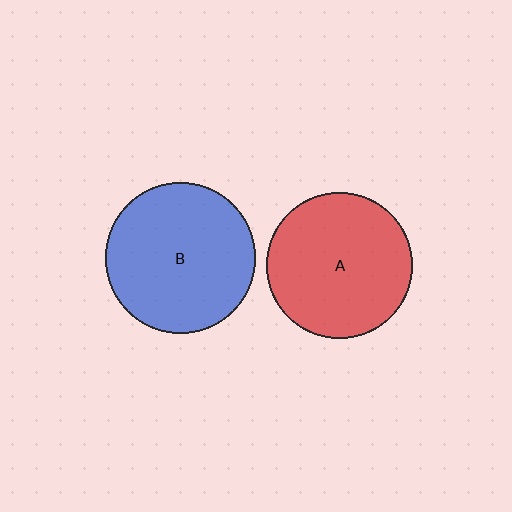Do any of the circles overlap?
No, none of the circles overlap.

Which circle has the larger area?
Circle B (blue).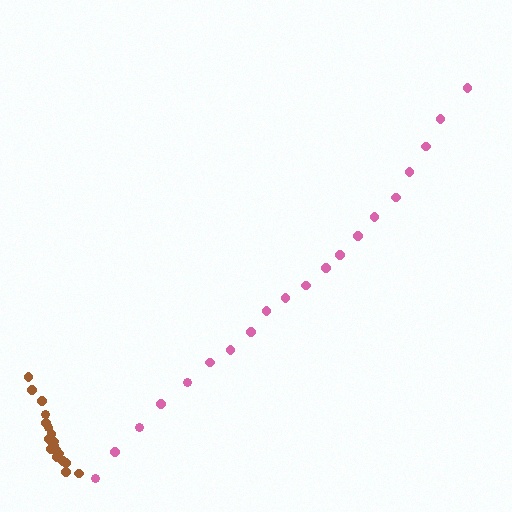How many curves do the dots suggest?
There are 2 distinct paths.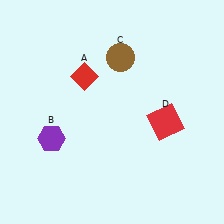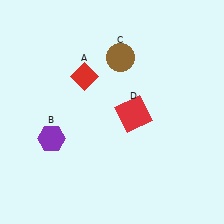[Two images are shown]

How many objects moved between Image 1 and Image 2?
1 object moved between the two images.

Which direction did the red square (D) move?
The red square (D) moved left.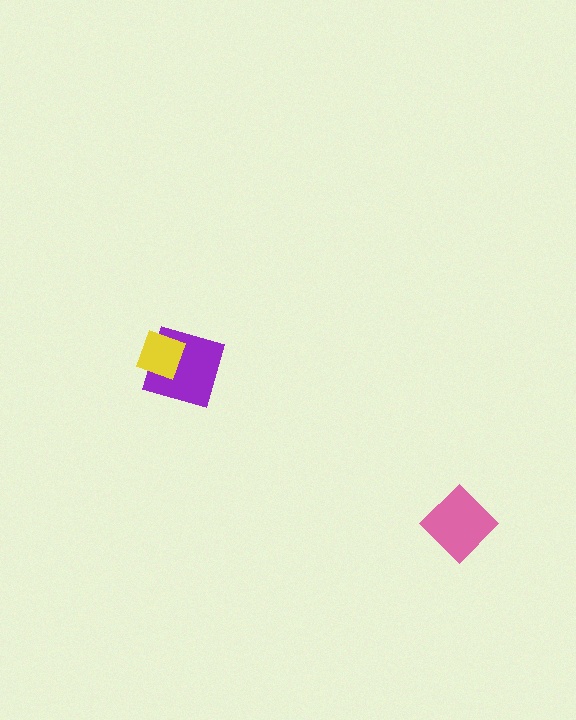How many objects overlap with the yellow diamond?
1 object overlaps with the yellow diamond.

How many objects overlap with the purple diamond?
1 object overlaps with the purple diamond.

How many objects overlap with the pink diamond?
0 objects overlap with the pink diamond.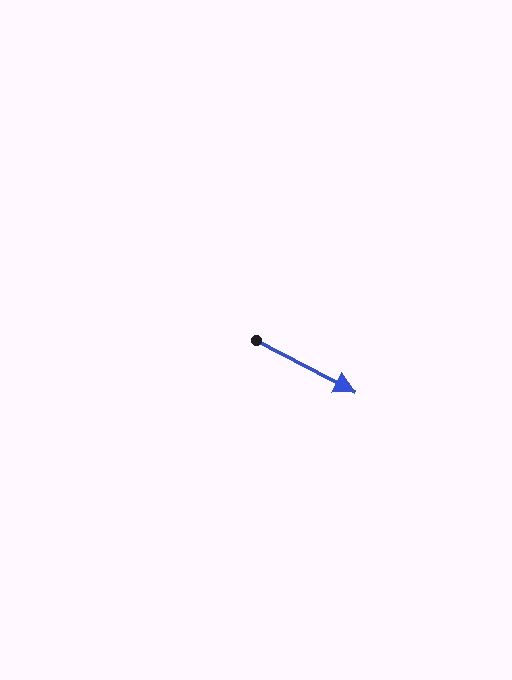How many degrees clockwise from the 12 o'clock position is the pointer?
Approximately 118 degrees.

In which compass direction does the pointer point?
Southeast.